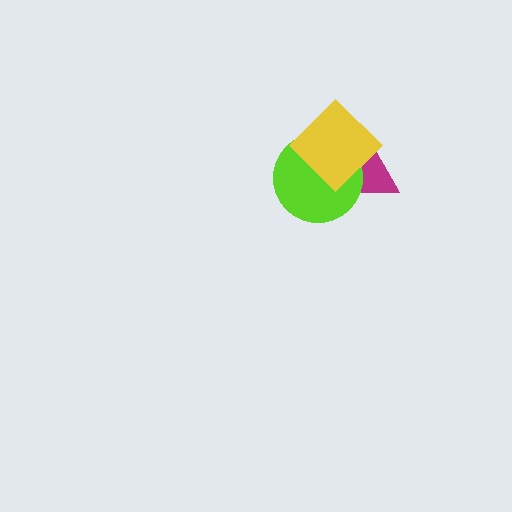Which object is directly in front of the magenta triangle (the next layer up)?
The lime circle is directly in front of the magenta triangle.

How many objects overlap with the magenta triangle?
2 objects overlap with the magenta triangle.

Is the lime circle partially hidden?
Yes, it is partially covered by another shape.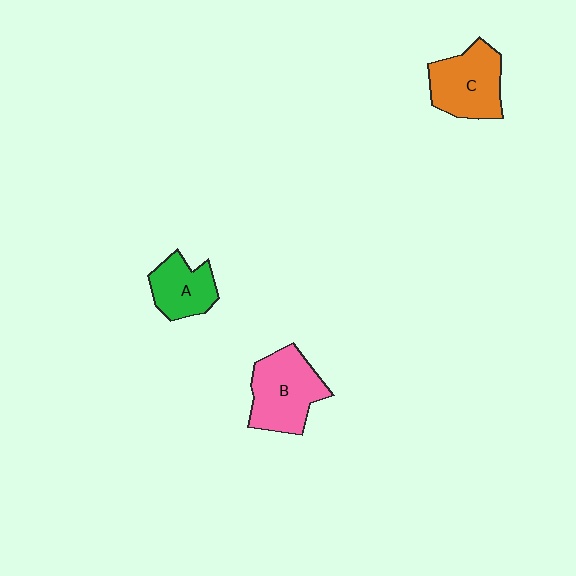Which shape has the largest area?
Shape B (pink).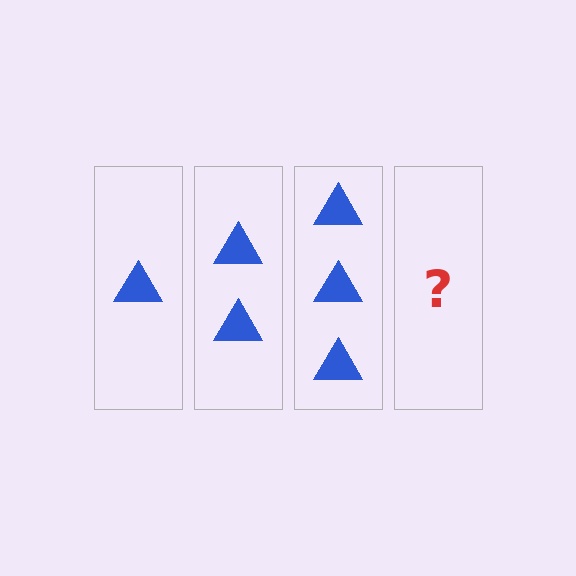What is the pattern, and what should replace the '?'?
The pattern is that each step adds one more triangle. The '?' should be 4 triangles.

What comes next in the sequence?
The next element should be 4 triangles.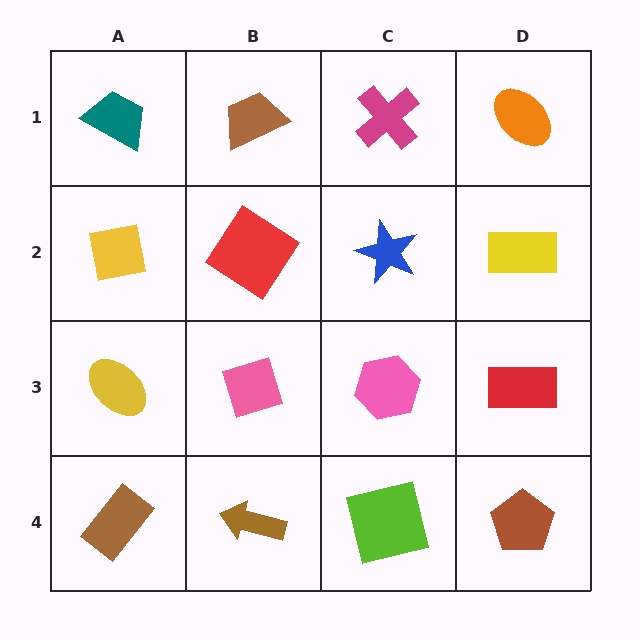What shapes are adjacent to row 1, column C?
A blue star (row 2, column C), a brown trapezoid (row 1, column B), an orange ellipse (row 1, column D).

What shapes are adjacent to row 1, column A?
A yellow square (row 2, column A), a brown trapezoid (row 1, column B).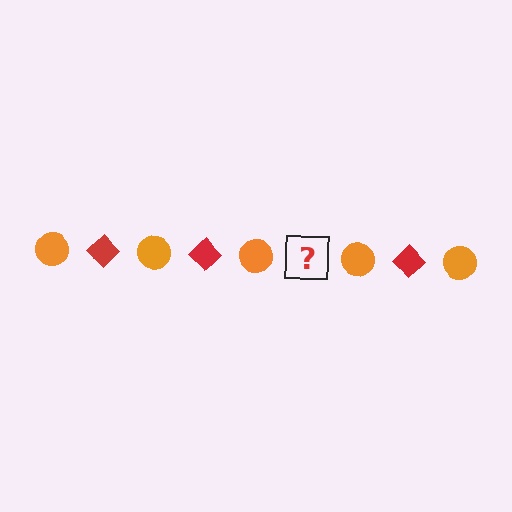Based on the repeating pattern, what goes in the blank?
The blank should be a red diamond.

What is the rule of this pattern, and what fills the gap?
The rule is that the pattern alternates between orange circle and red diamond. The gap should be filled with a red diamond.